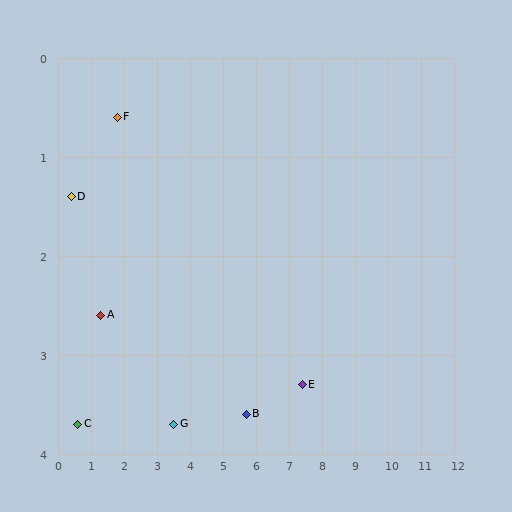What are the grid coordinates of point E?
Point E is at approximately (7.4, 3.3).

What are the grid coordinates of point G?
Point G is at approximately (3.5, 3.7).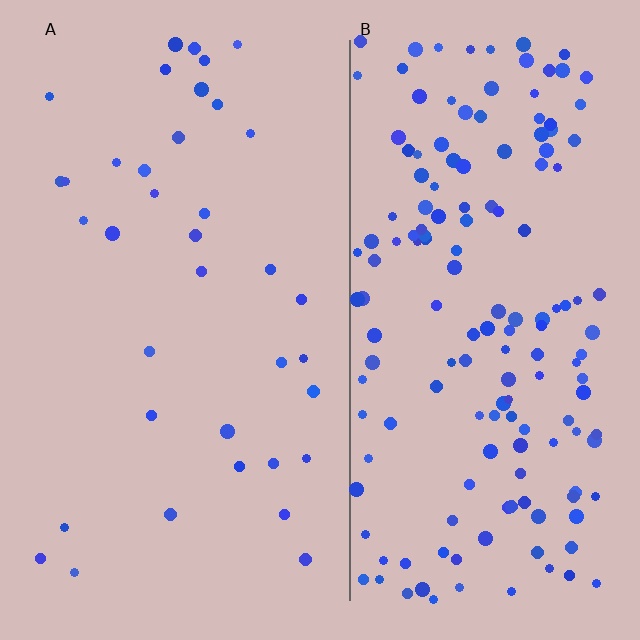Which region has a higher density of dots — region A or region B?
B (the right).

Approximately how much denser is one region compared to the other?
Approximately 4.4× — region B over region A.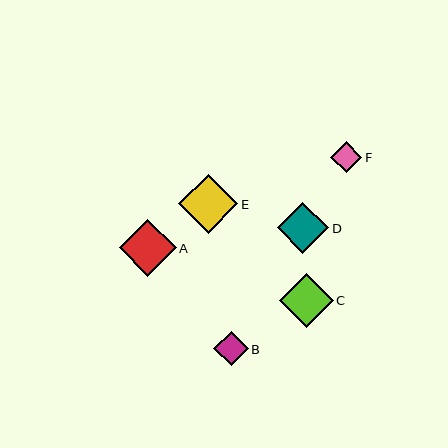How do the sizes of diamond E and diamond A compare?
Diamond E and diamond A are approximately the same size.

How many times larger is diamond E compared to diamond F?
Diamond E is approximately 1.9 times the size of diamond F.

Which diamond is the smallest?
Diamond F is the smallest with a size of approximately 31 pixels.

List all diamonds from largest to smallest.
From largest to smallest: E, A, C, D, B, F.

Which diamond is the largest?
Diamond E is the largest with a size of approximately 59 pixels.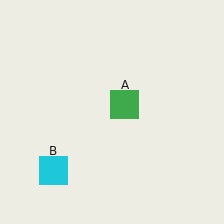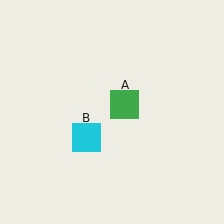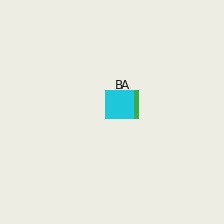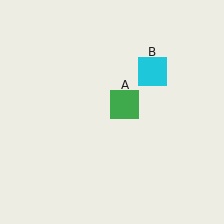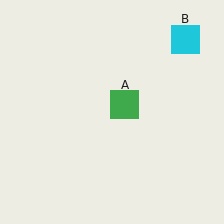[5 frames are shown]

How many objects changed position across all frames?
1 object changed position: cyan square (object B).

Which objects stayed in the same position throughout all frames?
Green square (object A) remained stationary.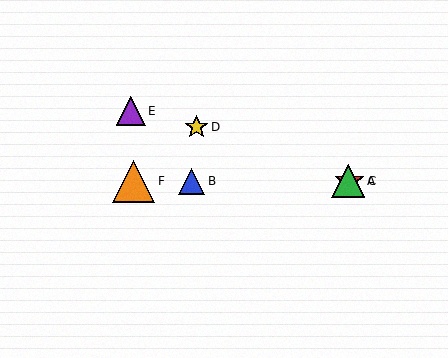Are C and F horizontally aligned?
Yes, both are at y≈181.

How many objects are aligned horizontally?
4 objects (A, B, C, F) are aligned horizontally.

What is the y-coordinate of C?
Object C is at y≈181.